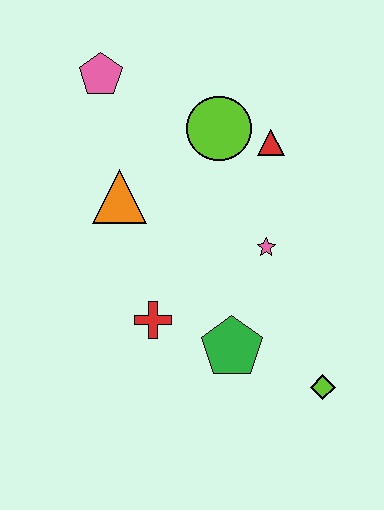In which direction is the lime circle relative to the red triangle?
The lime circle is to the left of the red triangle.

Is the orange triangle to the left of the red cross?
Yes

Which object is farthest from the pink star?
The pink pentagon is farthest from the pink star.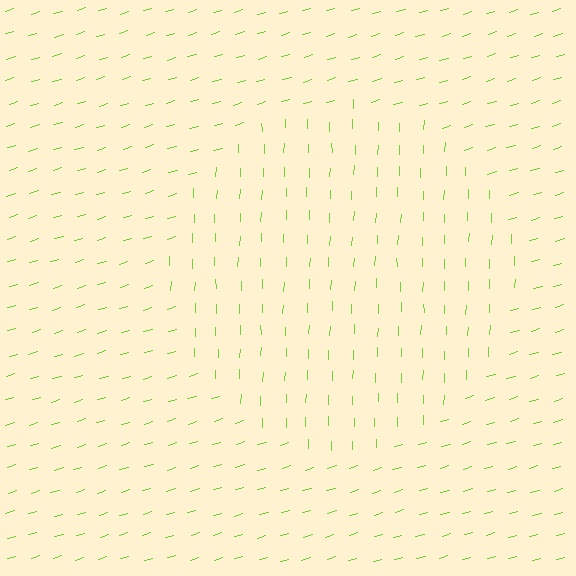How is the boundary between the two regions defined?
The boundary is defined purely by a change in line orientation (approximately 71 degrees difference). All lines are the same color and thickness.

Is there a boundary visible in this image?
Yes, there is a texture boundary formed by a change in line orientation.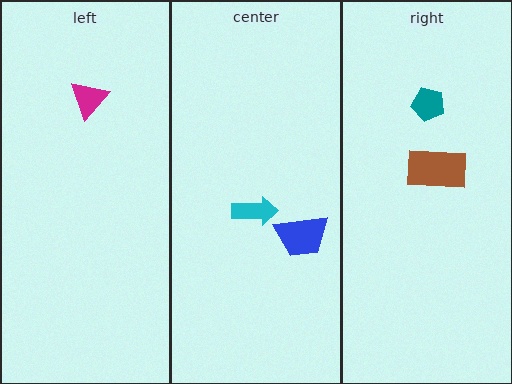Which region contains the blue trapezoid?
The center region.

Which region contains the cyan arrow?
The center region.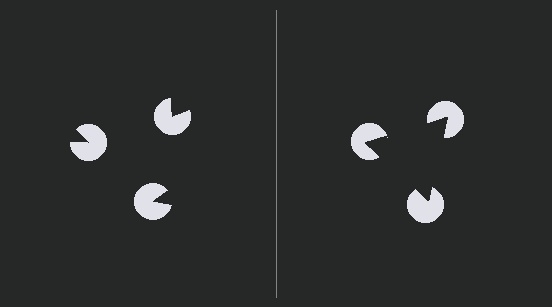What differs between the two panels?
The pac-man discs are positioned identically on both sides; only the wedge orientations differ. On the right they align to a triangle; on the left they are misaligned.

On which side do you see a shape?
An illusory triangle appears on the right side. On the left side the wedge cuts are rotated, so no coherent shape forms.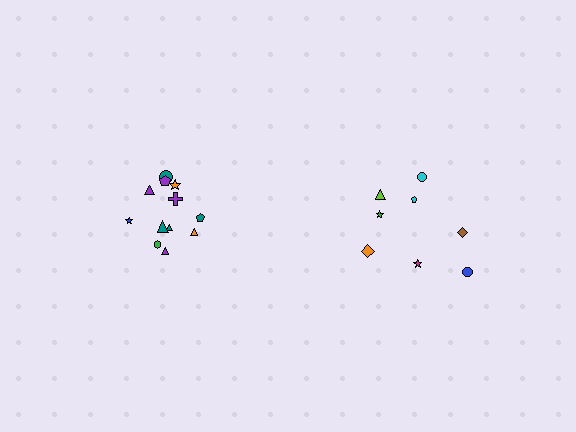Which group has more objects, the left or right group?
The left group.